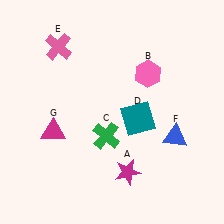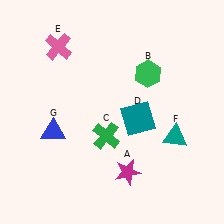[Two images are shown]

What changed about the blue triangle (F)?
In Image 1, F is blue. In Image 2, it changed to teal.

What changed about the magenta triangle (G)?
In Image 1, G is magenta. In Image 2, it changed to blue.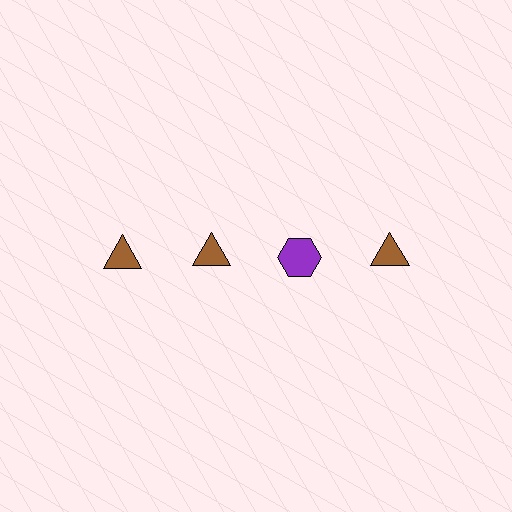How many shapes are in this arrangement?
There are 4 shapes arranged in a grid pattern.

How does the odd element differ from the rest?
It differs in both color (purple instead of brown) and shape (hexagon instead of triangle).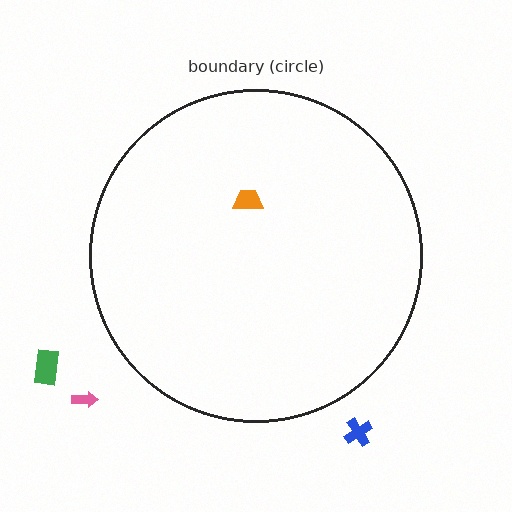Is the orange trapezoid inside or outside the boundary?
Inside.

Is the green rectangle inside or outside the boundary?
Outside.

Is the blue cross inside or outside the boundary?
Outside.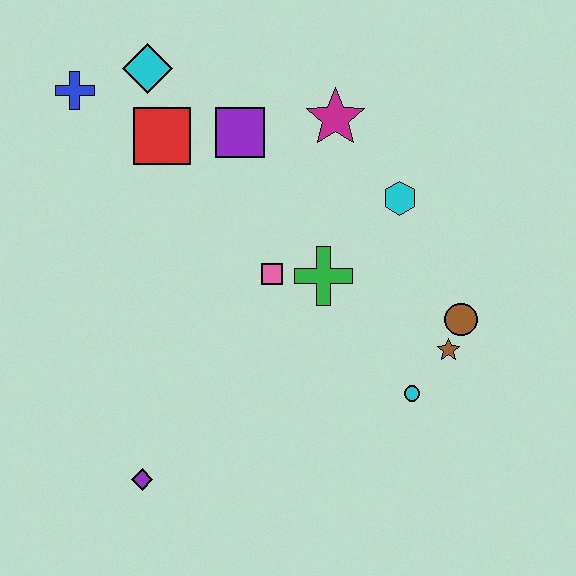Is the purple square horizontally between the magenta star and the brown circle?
No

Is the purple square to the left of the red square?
No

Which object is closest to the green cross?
The pink square is closest to the green cross.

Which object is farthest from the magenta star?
The purple diamond is farthest from the magenta star.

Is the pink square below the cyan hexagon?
Yes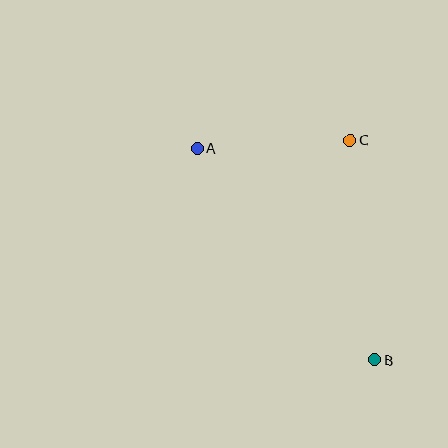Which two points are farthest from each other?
Points A and B are farthest from each other.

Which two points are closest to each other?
Points A and C are closest to each other.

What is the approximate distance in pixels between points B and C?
The distance between B and C is approximately 221 pixels.